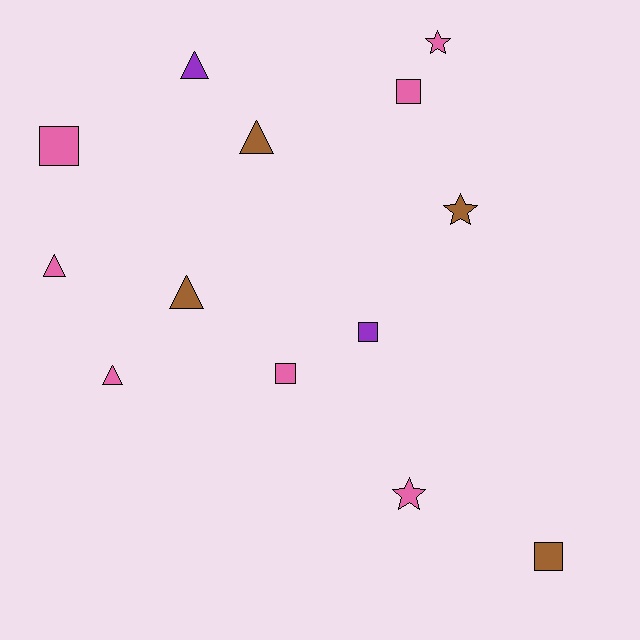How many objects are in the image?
There are 13 objects.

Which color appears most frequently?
Pink, with 7 objects.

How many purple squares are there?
There is 1 purple square.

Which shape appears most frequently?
Triangle, with 5 objects.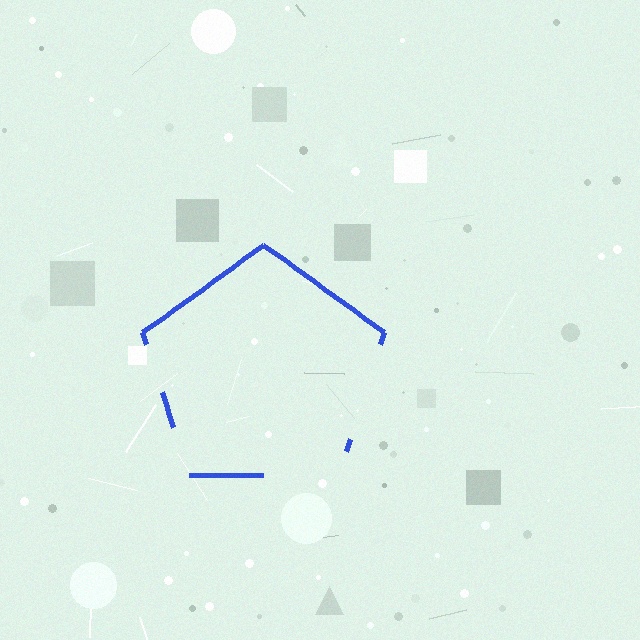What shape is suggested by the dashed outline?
The dashed outline suggests a pentagon.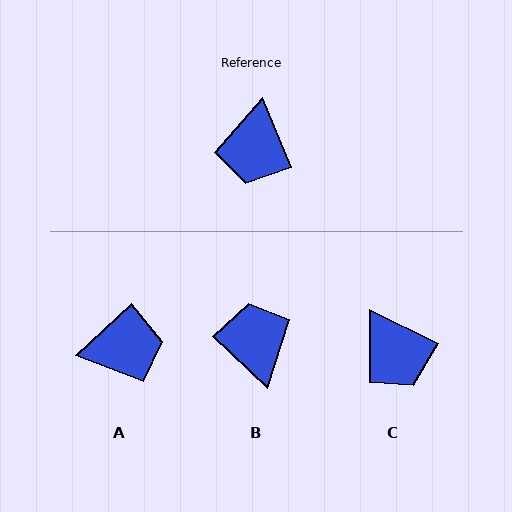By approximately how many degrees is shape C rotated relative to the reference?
Approximately 41 degrees counter-clockwise.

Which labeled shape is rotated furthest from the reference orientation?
B, about 156 degrees away.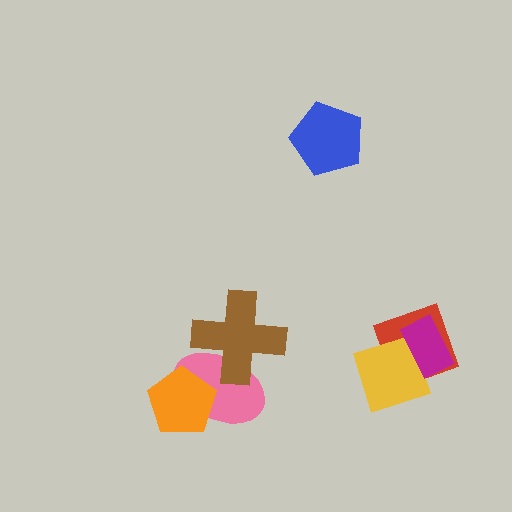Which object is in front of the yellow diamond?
The magenta rectangle is in front of the yellow diamond.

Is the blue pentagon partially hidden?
No, no other shape covers it.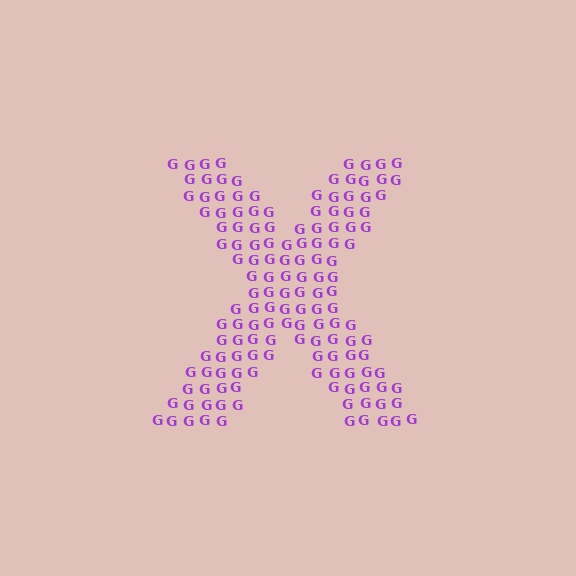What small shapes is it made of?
It is made of small letter G's.